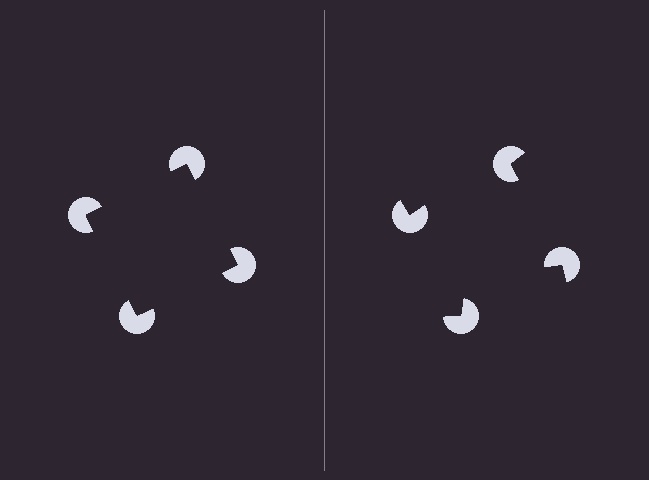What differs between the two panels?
The pac-man discs are positioned identically on both sides; only the wedge orientations differ. On the left they align to a square; on the right they are misaligned.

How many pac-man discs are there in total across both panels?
8 — 4 on each side.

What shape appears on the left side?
An illusory square.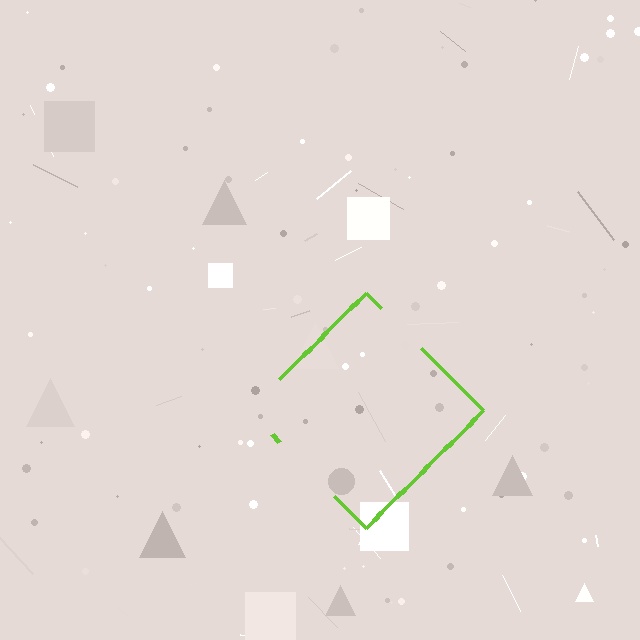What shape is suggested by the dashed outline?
The dashed outline suggests a diamond.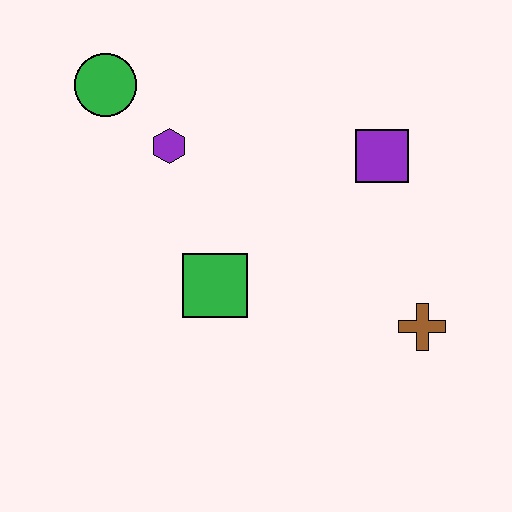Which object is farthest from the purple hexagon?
The brown cross is farthest from the purple hexagon.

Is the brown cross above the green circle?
No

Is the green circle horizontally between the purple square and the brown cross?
No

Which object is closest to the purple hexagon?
The green circle is closest to the purple hexagon.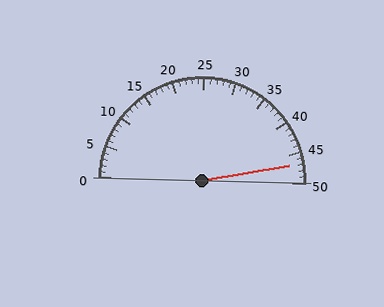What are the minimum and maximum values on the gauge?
The gauge ranges from 0 to 50.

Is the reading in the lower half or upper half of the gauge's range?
The reading is in the upper half of the range (0 to 50).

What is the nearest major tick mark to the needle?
The nearest major tick mark is 45.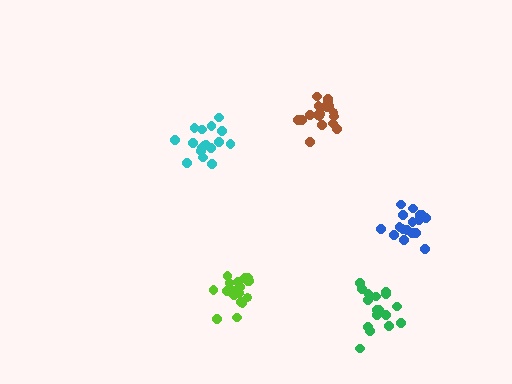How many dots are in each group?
Group 1: 17 dots, Group 2: 17 dots, Group 3: 17 dots, Group 4: 19 dots, Group 5: 19 dots (89 total).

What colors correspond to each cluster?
The clusters are colored: cyan, blue, green, lime, brown.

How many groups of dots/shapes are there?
There are 5 groups.